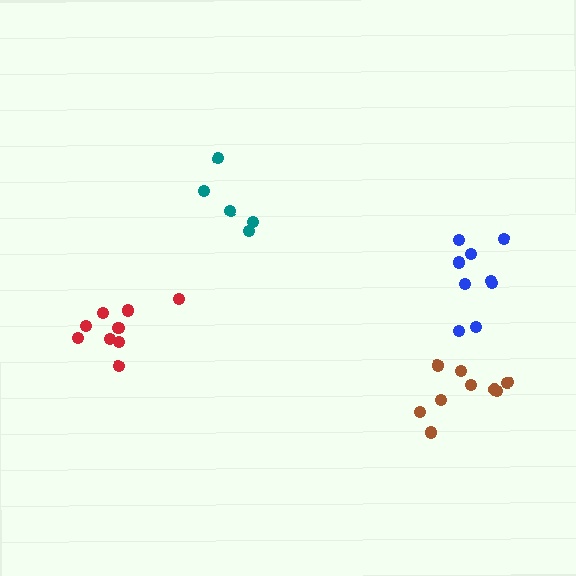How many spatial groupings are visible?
There are 4 spatial groupings.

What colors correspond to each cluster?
The clusters are colored: brown, blue, teal, red.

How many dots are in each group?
Group 1: 9 dots, Group 2: 9 dots, Group 3: 5 dots, Group 4: 9 dots (32 total).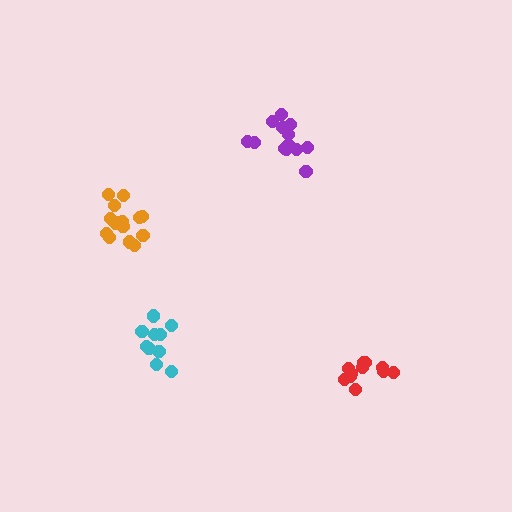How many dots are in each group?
Group 1: 11 dots, Group 2: 13 dots, Group 3: 11 dots, Group 4: 15 dots (50 total).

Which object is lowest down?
The red cluster is bottommost.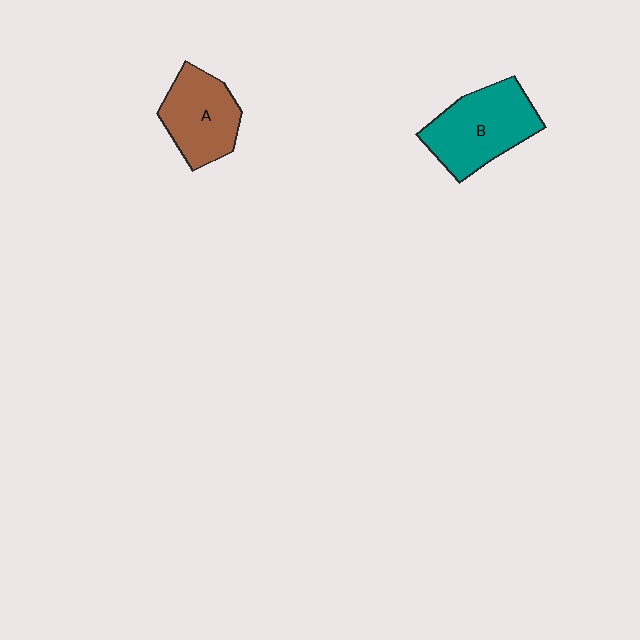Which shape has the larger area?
Shape B (teal).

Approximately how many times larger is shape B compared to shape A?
Approximately 1.2 times.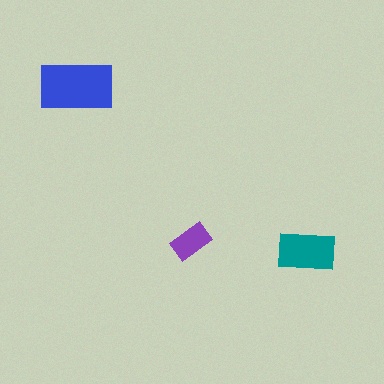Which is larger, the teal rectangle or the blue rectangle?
The blue one.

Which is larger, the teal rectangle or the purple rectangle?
The teal one.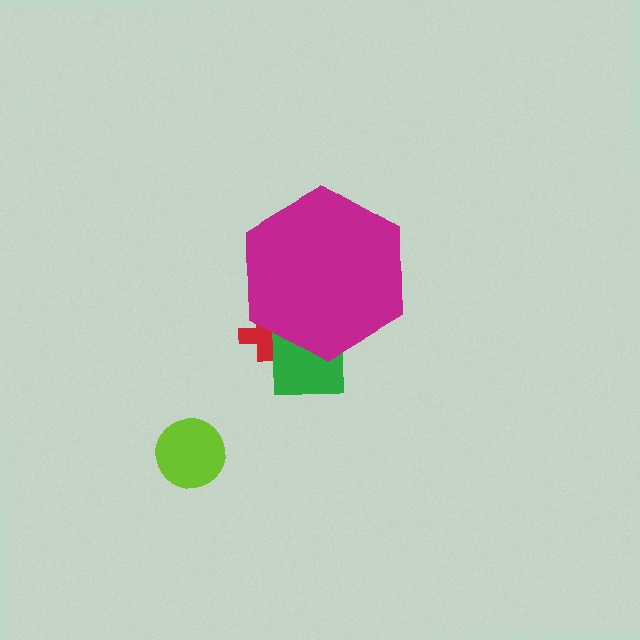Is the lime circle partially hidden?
No, the lime circle is fully visible.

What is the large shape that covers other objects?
A magenta hexagon.